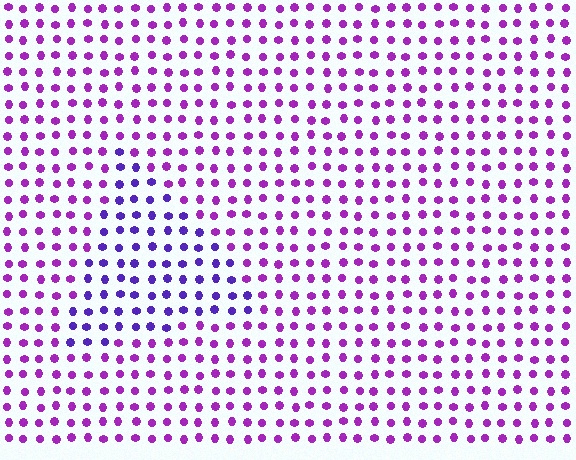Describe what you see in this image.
The image is filled with small purple elements in a uniform arrangement. A triangle-shaped region is visible where the elements are tinted to a slightly different hue, forming a subtle color boundary.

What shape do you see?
I see a triangle.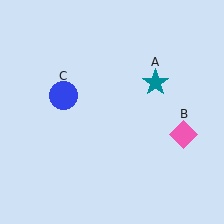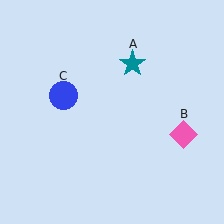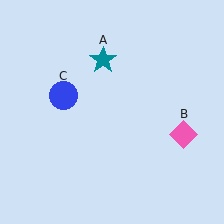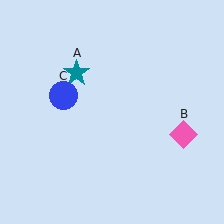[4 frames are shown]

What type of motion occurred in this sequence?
The teal star (object A) rotated counterclockwise around the center of the scene.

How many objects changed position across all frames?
1 object changed position: teal star (object A).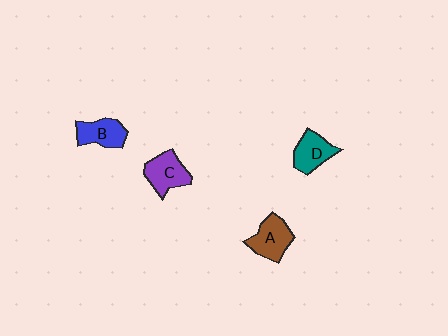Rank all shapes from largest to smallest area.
From largest to smallest: A (brown), C (purple), D (teal), B (blue).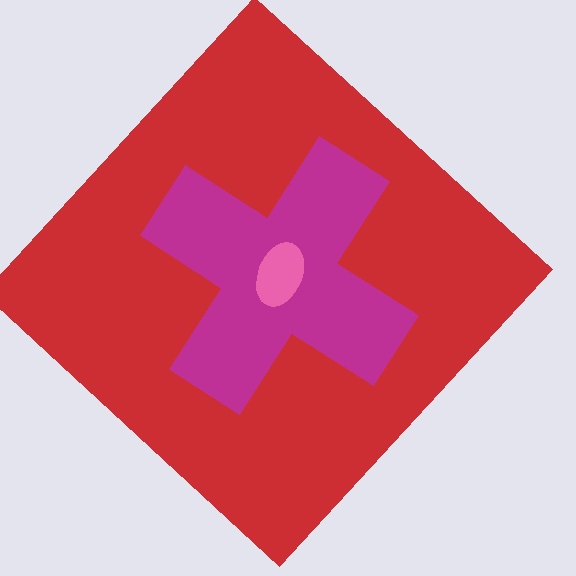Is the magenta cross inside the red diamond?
Yes.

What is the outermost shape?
The red diamond.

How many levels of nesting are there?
3.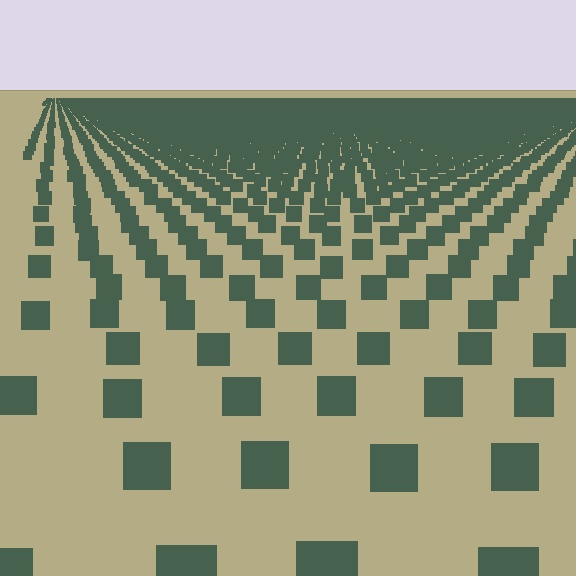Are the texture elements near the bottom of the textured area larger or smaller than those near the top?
Larger. Near the bottom, elements are closer to the viewer and appear at a bigger on-screen size.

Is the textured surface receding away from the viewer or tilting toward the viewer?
The surface is receding away from the viewer. Texture elements get smaller and denser toward the top.